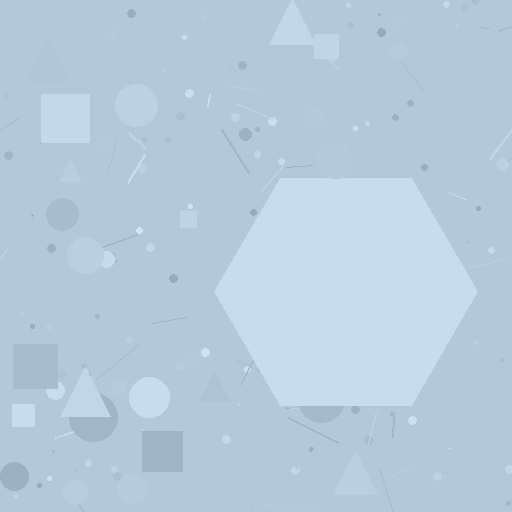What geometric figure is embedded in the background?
A hexagon is embedded in the background.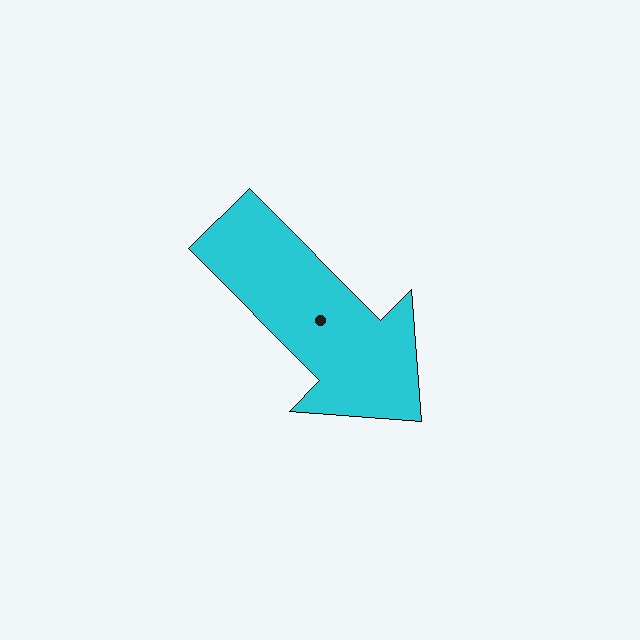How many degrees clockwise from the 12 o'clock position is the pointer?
Approximately 135 degrees.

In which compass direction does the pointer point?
Southeast.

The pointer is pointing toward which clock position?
Roughly 5 o'clock.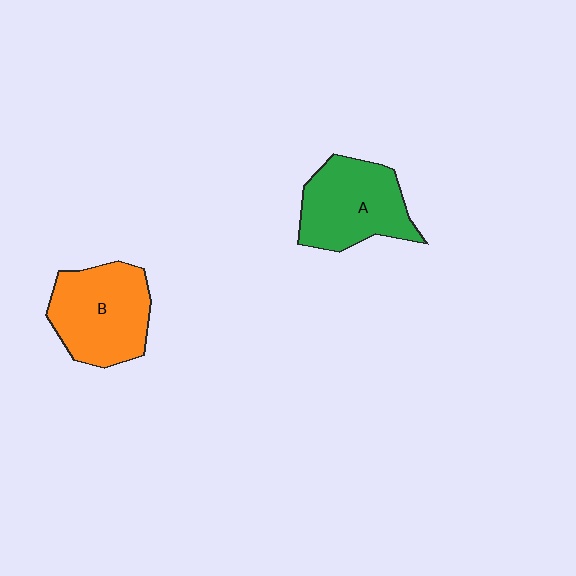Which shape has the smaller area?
Shape A (green).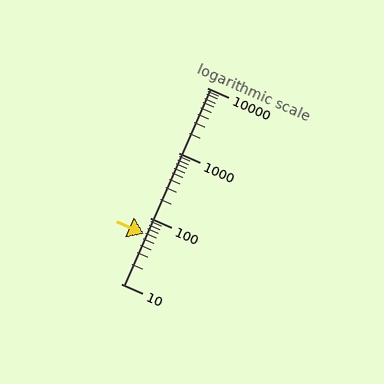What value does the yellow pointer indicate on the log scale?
The pointer indicates approximately 58.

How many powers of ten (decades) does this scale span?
The scale spans 3 decades, from 10 to 10000.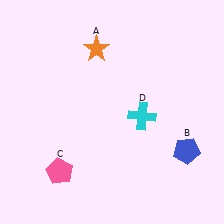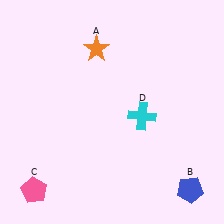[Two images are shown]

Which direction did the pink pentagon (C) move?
The pink pentagon (C) moved left.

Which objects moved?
The objects that moved are: the blue pentagon (B), the pink pentagon (C).